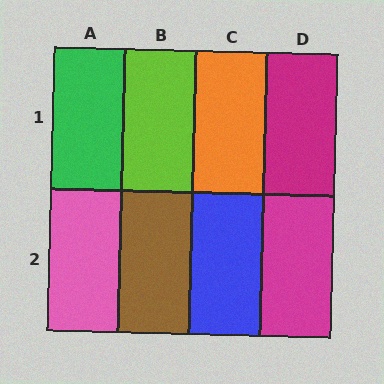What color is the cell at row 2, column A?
Pink.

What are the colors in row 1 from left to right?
Green, lime, orange, magenta.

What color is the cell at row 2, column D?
Magenta.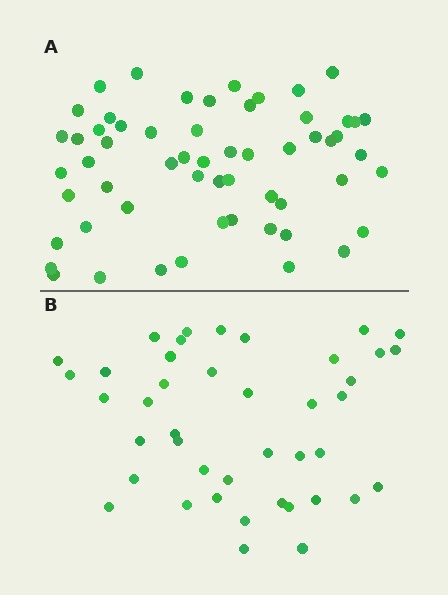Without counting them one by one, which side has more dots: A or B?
Region A (the top region) has more dots.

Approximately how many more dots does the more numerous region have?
Region A has approximately 15 more dots than region B.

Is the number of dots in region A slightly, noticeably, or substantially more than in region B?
Region A has noticeably more, but not dramatically so. The ratio is roughly 1.4 to 1.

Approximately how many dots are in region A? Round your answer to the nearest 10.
About 60 dots. (The exact count is 58, which rounds to 60.)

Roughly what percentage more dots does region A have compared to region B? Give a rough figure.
About 40% more.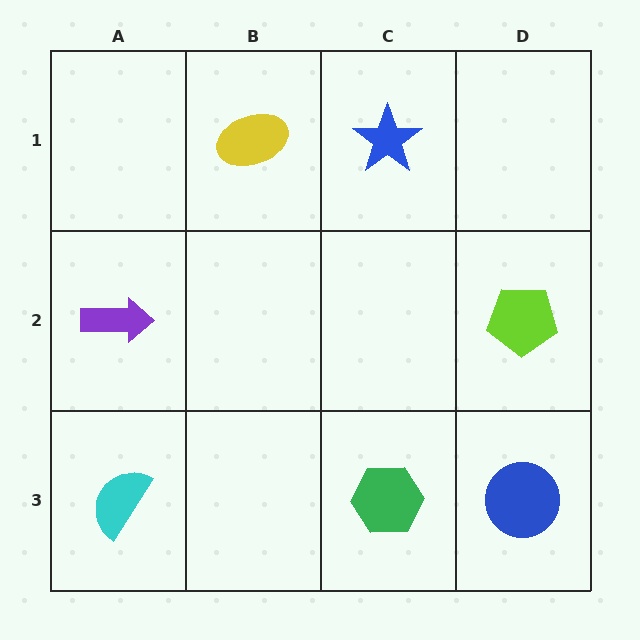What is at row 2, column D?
A lime pentagon.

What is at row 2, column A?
A purple arrow.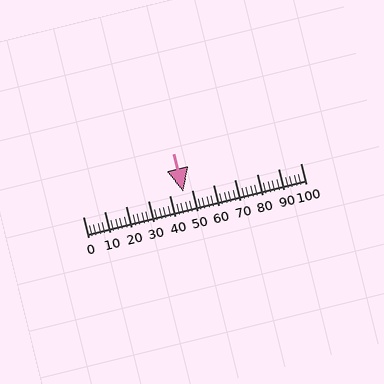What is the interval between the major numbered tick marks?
The major tick marks are spaced 10 units apart.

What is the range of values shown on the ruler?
The ruler shows values from 0 to 100.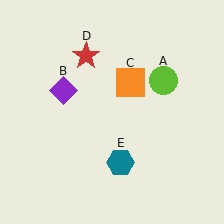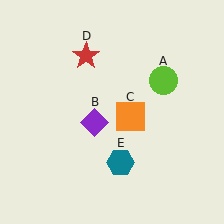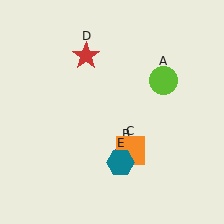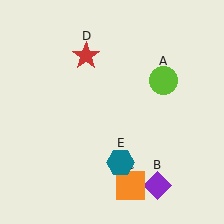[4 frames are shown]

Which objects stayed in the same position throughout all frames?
Lime circle (object A) and red star (object D) and teal hexagon (object E) remained stationary.